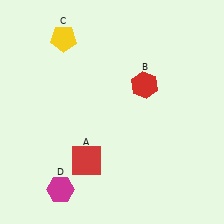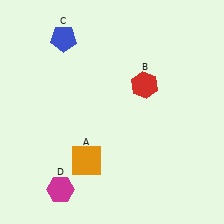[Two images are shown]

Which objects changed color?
A changed from red to orange. C changed from yellow to blue.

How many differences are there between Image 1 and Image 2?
There are 2 differences between the two images.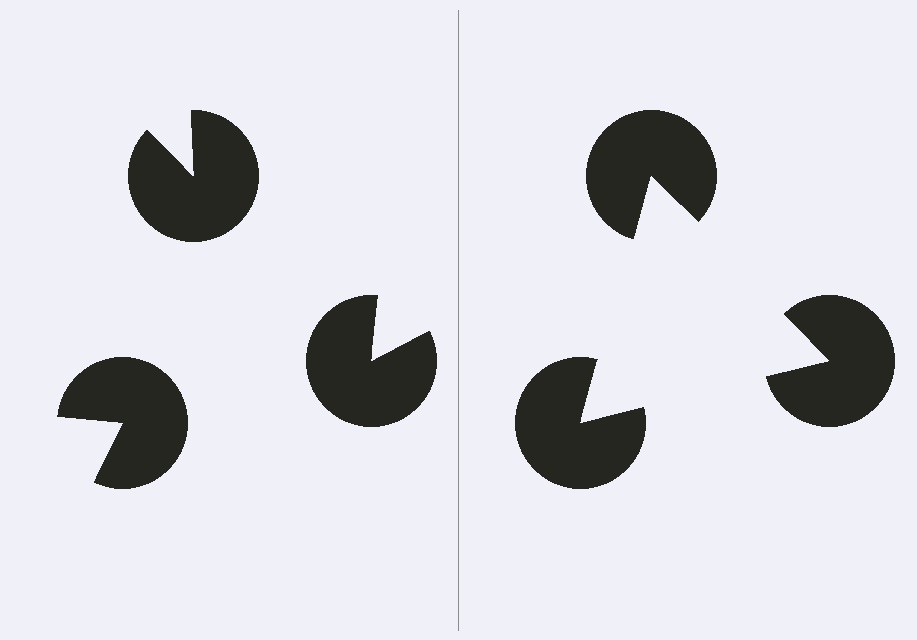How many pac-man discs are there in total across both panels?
6 — 3 on each side.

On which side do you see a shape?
An illusory triangle appears on the right side. On the left side the wedge cuts are rotated, so no coherent shape forms.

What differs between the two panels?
The pac-man discs are positioned identically on both sides; only the wedge orientations differ. On the right they align to a triangle; on the left they are misaligned.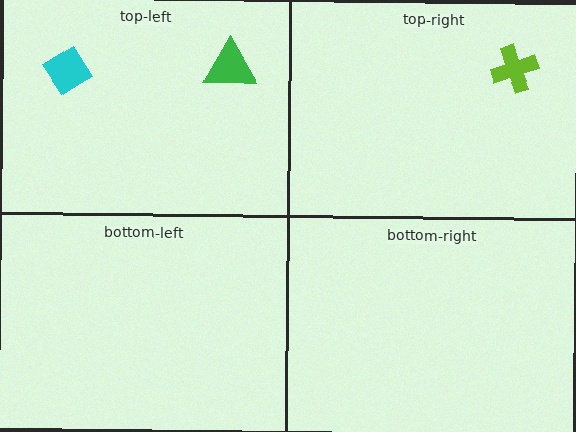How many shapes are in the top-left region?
2.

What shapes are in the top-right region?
The lime cross.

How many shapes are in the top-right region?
1.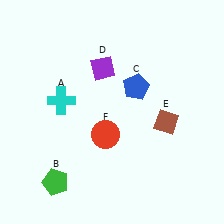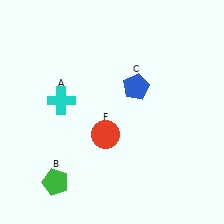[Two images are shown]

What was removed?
The brown diamond (E), the purple diamond (D) were removed in Image 2.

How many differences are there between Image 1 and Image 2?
There are 2 differences between the two images.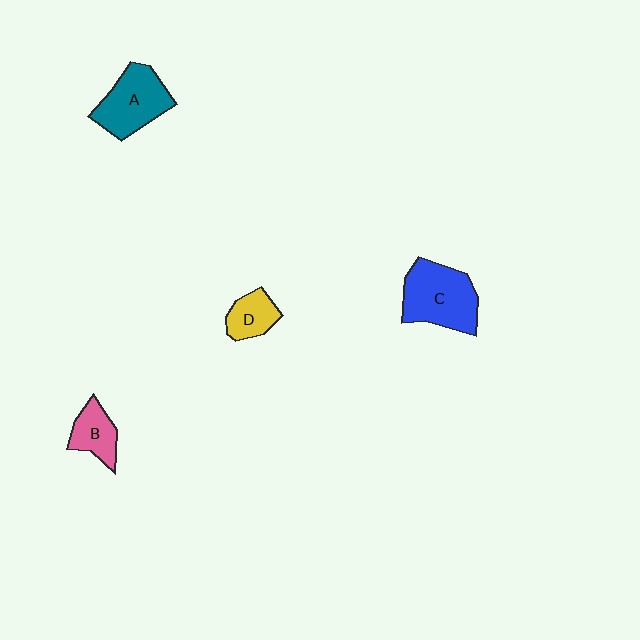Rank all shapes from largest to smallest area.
From largest to smallest: C (blue), A (teal), B (pink), D (yellow).